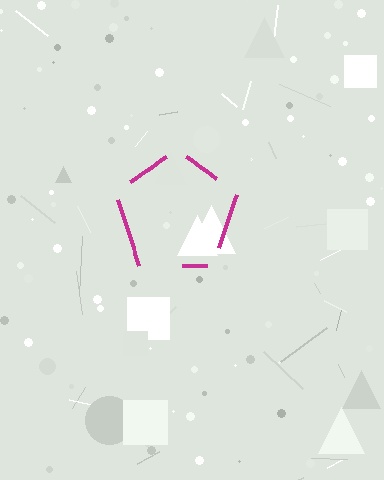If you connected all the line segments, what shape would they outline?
They would outline a pentagon.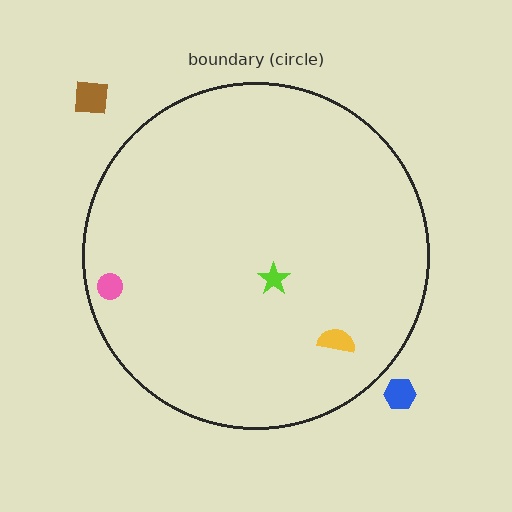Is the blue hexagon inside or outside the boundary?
Outside.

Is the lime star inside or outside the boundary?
Inside.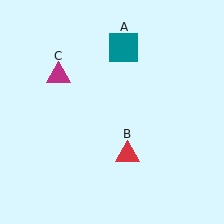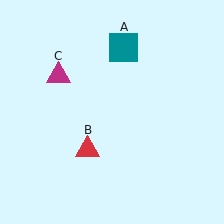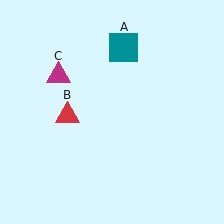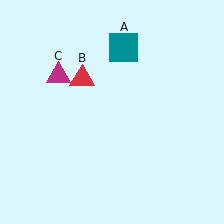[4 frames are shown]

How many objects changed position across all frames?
1 object changed position: red triangle (object B).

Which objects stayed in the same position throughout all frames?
Teal square (object A) and magenta triangle (object C) remained stationary.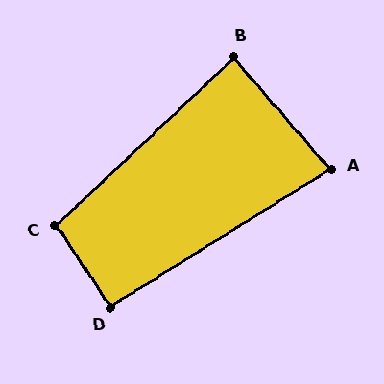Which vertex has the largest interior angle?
C, at approximately 99 degrees.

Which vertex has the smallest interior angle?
A, at approximately 81 degrees.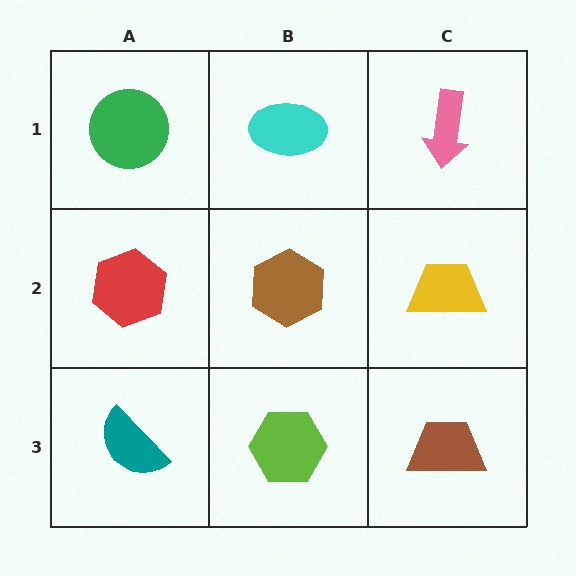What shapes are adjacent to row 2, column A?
A green circle (row 1, column A), a teal semicircle (row 3, column A), a brown hexagon (row 2, column B).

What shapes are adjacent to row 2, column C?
A pink arrow (row 1, column C), a brown trapezoid (row 3, column C), a brown hexagon (row 2, column B).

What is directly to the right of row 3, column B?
A brown trapezoid.